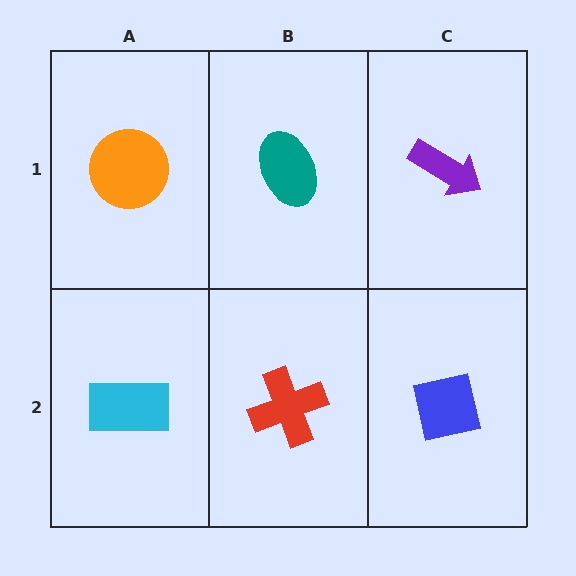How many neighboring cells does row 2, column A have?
2.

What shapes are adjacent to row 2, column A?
An orange circle (row 1, column A), a red cross (row 2, column B).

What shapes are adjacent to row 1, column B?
A red cross (row 2, column B), an orange circle (row 1, column A), a purple arrow (row 1, column C).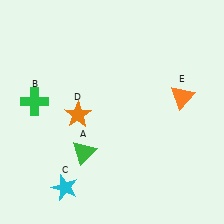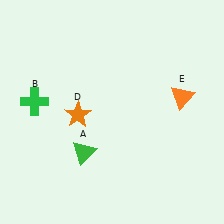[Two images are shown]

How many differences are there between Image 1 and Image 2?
There is 1 difference between the two images.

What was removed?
The cyan star (C) was removed in Image 2.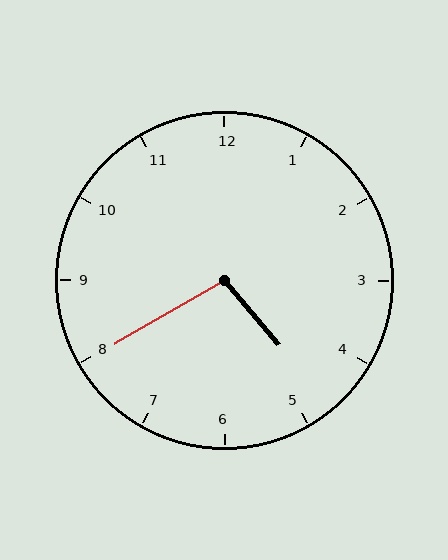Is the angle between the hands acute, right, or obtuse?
It is obtuse.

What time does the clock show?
4:40.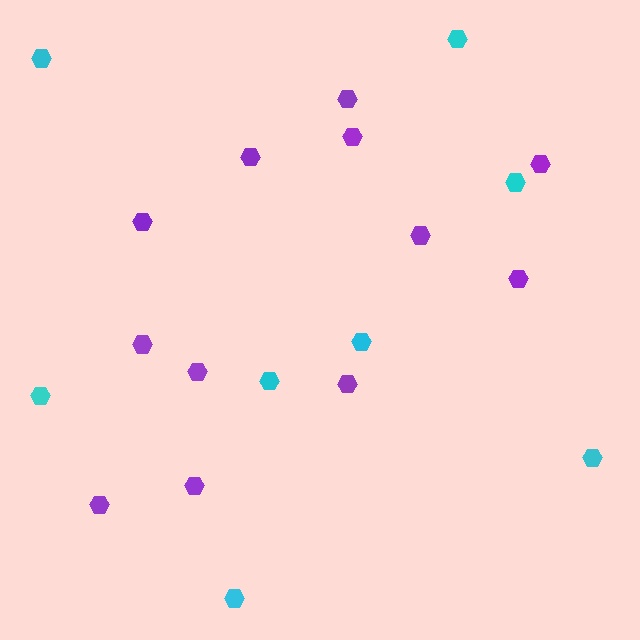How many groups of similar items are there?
There are 2 groups: one group of purple hexagons (12) and one group of cyan hexagons (8).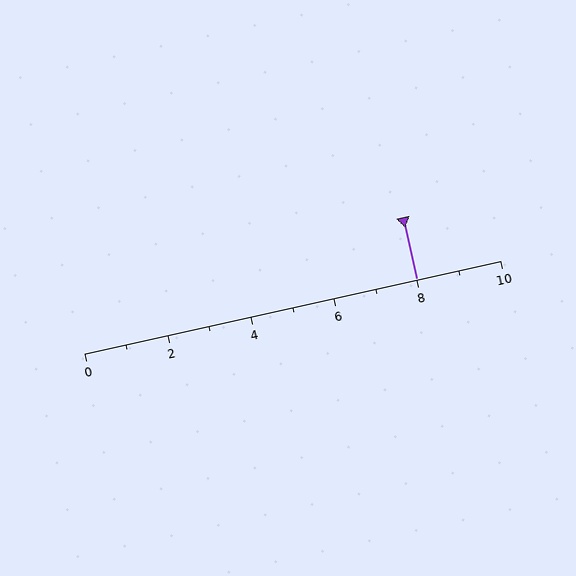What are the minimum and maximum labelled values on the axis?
The axis runs from 0 to 10.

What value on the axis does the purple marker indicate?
The marker indicates approximately 8.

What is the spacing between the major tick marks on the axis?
The major ticks are spaced 2 apart.